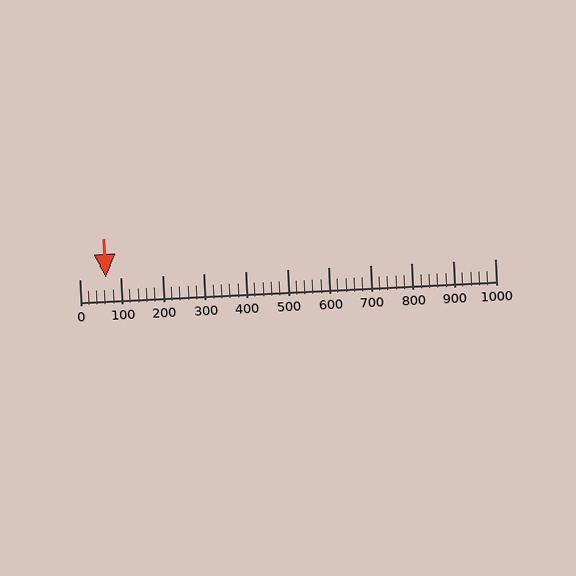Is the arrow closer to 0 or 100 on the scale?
The arrow is closer to 100.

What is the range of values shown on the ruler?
The ruler shows values from 0 to 1000.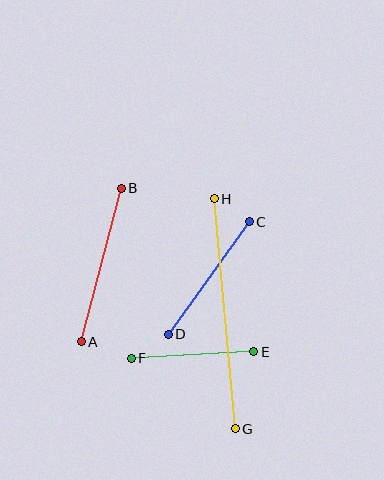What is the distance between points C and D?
The distance is approximately 139 pixels.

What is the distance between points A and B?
The distance is approximately 159 pixels.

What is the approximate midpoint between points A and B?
The midpoint is at approximately (101, 265) pixels.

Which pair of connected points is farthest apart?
Points G and H are farthest apart.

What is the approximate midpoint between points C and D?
The midpoint is at approximately (209, 278) pixels.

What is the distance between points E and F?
The distance is approximately 123 pixels.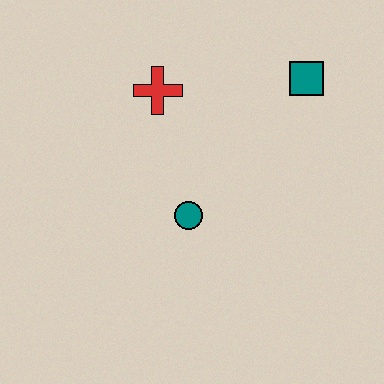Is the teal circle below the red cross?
Yes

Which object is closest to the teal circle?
The red cross is closest to the teal circle.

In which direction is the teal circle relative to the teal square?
The teal circle is below the teal square.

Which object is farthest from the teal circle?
The teal square is farthest from the teal circle.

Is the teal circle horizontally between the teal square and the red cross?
Yes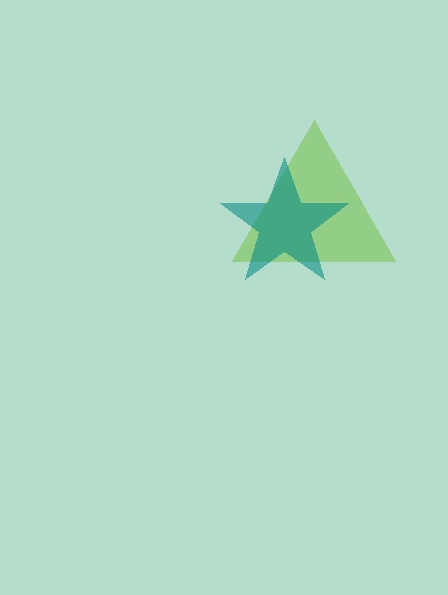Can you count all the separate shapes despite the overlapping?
Yes, there are 2 separate shapes.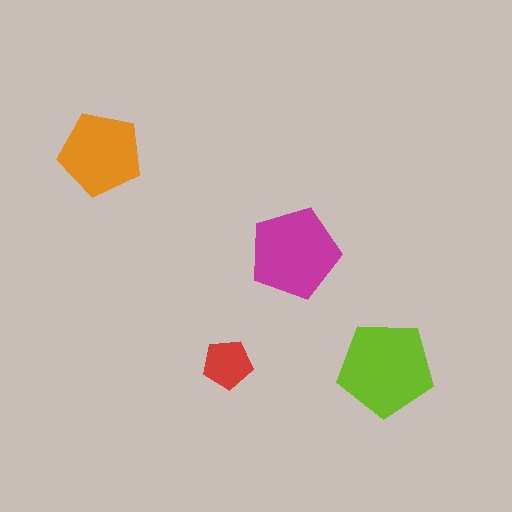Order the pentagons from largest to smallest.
the lime one, the magenta one, the orange one, the red one.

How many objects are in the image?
There are 4 objects in the image.